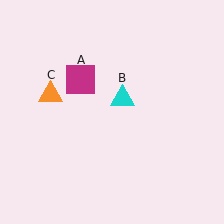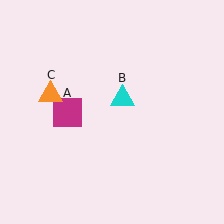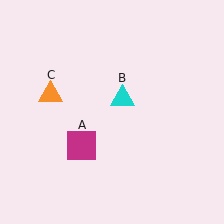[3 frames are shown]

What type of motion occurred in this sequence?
The magenta square (object A) rotated counterclockwise around the center of the scene.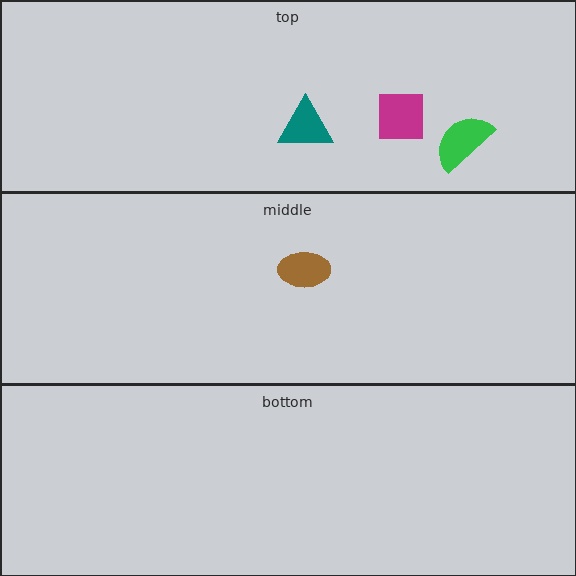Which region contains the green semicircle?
The top region.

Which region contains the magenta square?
The top region.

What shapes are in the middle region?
The brown ellipse.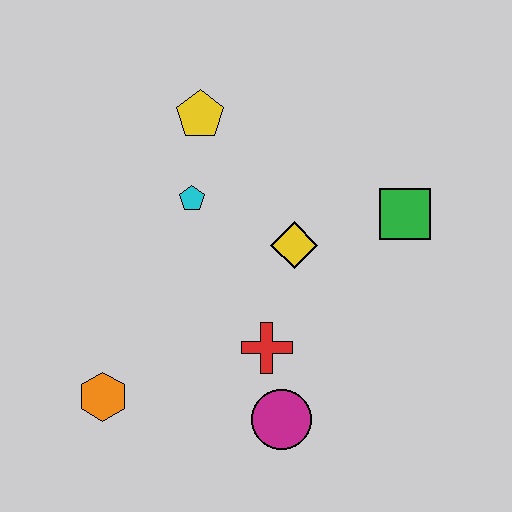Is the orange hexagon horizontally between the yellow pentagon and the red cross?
No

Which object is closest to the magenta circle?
The red cross is closest to the magenta circle.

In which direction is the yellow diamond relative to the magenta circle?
The yellow diamond is above the magenta circle.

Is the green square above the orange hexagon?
Yes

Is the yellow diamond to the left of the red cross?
No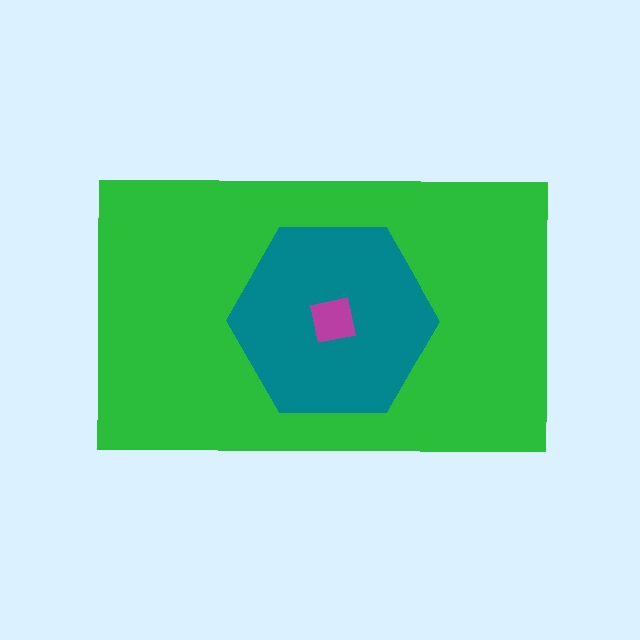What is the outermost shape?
The green rectangle.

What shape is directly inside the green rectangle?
The teal hexagon.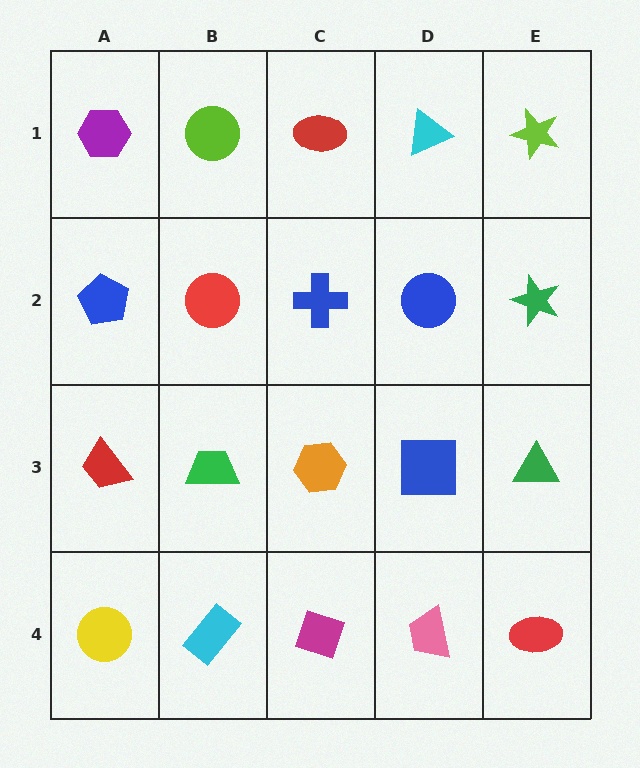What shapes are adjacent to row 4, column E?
A green triangle (row 3, column E), a pink trapezoid (row 4, column D).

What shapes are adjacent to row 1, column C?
A blue cross (row 2, column C), a lime circle (row 1, column B), a cyan triangle (row 1, column D).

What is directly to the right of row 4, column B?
A magenta diamond.